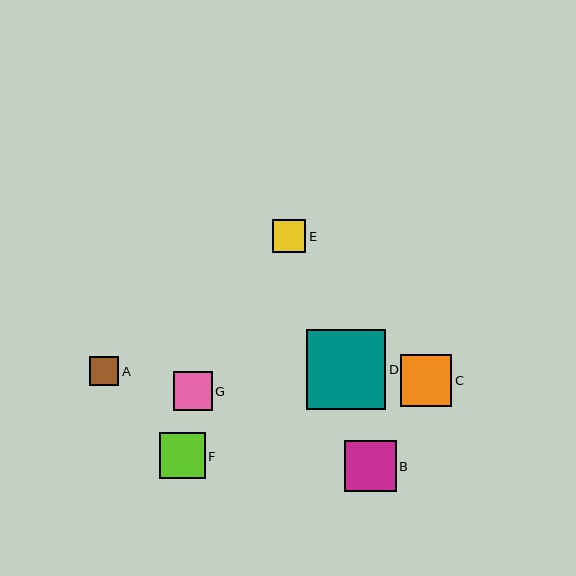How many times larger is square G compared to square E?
Square G is approximately 1.2 times the size of square E.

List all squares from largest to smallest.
From largest to smallest: D, C, B, F, G, E, A.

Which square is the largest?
Square D is the largest with a size of approximately 79 pixels.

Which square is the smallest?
Square A is the smallest with a size of approximately 29 pixels.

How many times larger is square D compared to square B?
Square D is approximately 1.5 times the size of square B.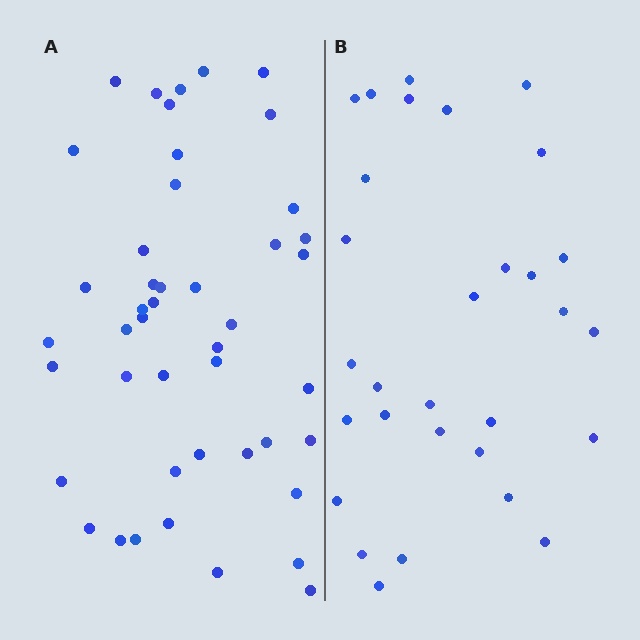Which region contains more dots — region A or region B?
Region A (the left region) has more dots.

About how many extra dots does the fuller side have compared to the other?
Region A has approximately 15 more dots than region B.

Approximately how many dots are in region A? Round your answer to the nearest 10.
About 40 dots. (The exact count is 45, which rounds to 40.)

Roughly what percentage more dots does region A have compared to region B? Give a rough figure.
About 50% more.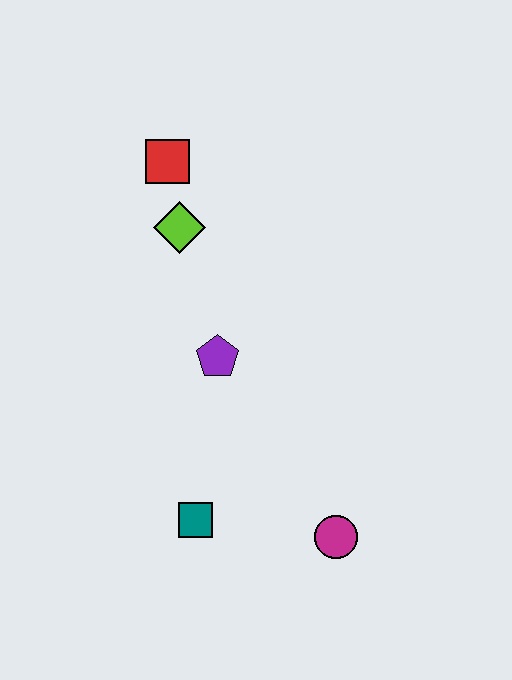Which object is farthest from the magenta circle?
The red square is farthest from the magenta circle.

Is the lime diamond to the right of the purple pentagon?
No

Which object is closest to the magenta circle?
The teal square is closest to the magenta circle.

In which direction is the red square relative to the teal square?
The red square is above the teal square.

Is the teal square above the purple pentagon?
No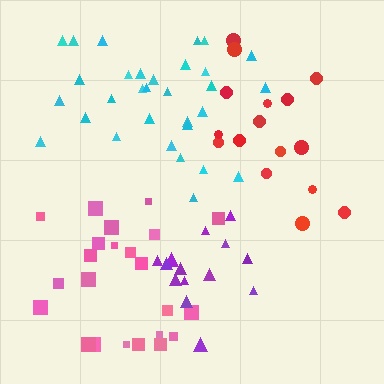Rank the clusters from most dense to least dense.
pink, purple, cyan, red.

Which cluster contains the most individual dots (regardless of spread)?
Cyan (31).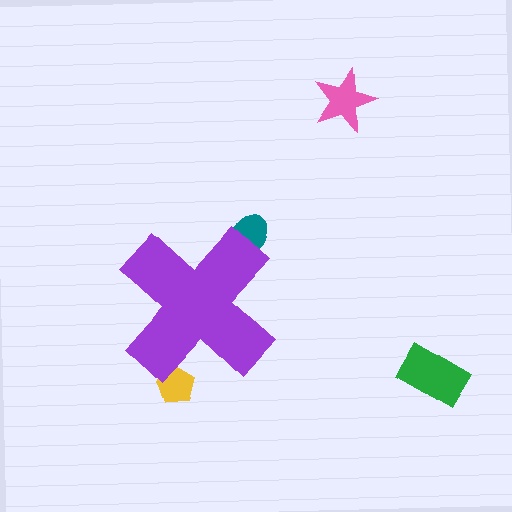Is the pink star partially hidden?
No, the pink star is fully visible.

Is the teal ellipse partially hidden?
Yes, the teal ellipse is partially hidden behind the purple cross.